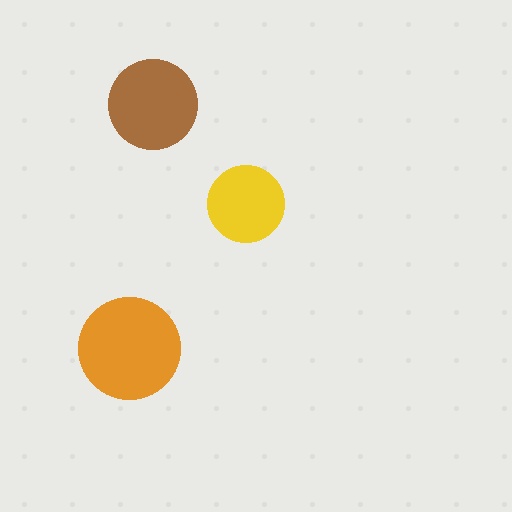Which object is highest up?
The brown circle is topmost.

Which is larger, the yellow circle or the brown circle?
The brown one.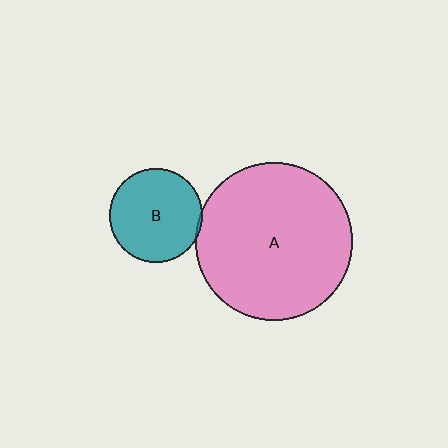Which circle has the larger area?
Circle A (pink).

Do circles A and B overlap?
Yes.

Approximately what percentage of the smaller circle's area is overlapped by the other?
Approximately 5%.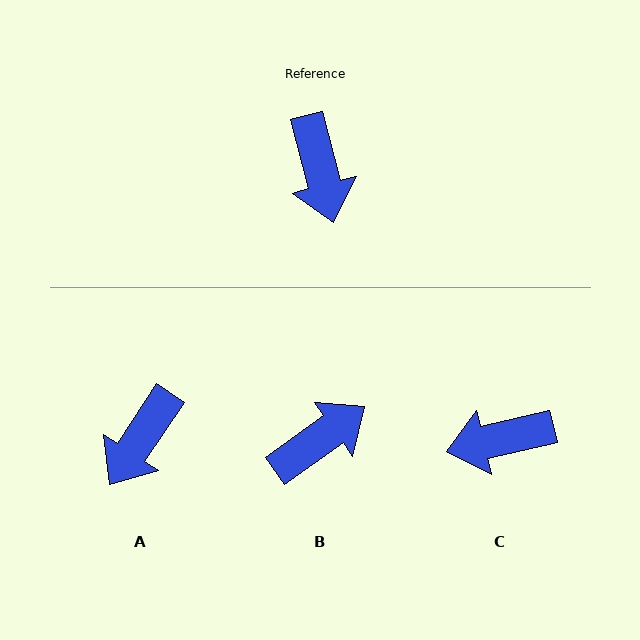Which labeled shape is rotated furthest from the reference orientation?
B, about 111 degrees away.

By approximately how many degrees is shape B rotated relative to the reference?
Approximately 111 degrees counter-clockwise.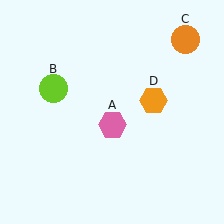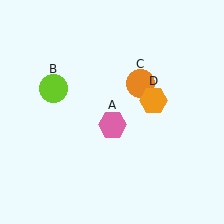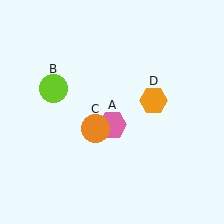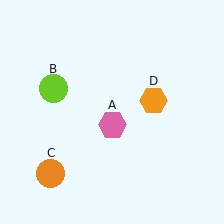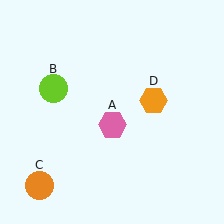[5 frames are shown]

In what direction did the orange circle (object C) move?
The orange circle (object C) moved down and to the left.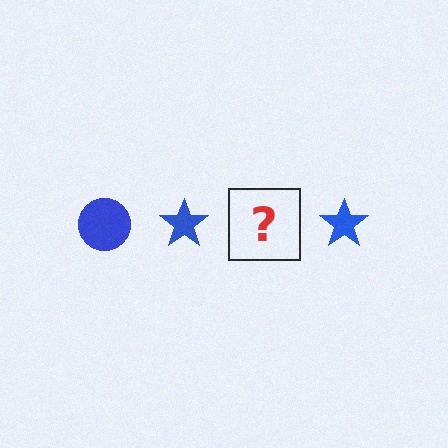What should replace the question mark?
The question mark should be replaced with a blue circle.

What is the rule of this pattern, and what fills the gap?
The rule is that the pattern cycles through circle, star shapes in blue. The gap should be filled with a blue circle.